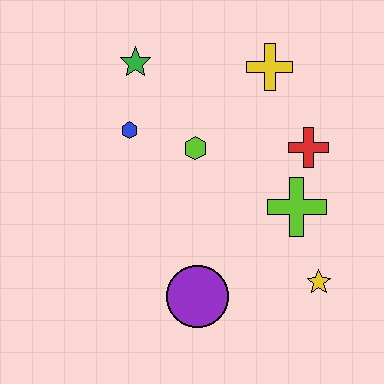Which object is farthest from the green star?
The yellow star is farthest from the green star.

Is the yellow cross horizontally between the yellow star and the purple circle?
Yes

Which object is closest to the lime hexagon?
The blue hexagon is closest to the lime hexagon.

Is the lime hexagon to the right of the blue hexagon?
Yes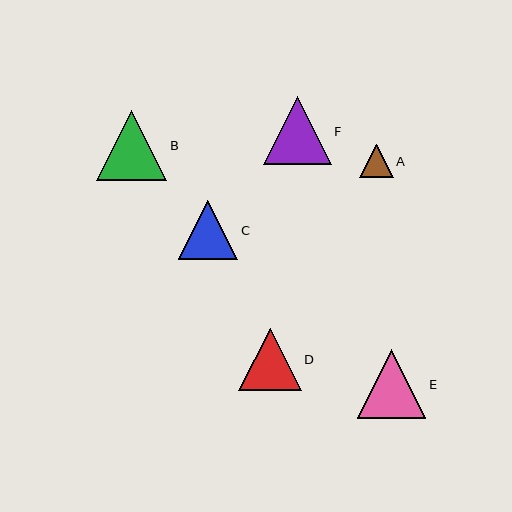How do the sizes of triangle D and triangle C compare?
Triangle D and triangle C are approximately the same size.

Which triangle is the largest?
Triangle B is the largest with a size of approximately 70 pixels.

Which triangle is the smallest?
Triangle A is the smallest with a size of approximately 34 pixels.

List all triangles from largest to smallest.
From largest to smallest: B, E, F, D, C, A.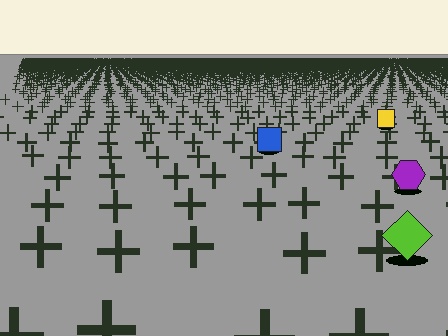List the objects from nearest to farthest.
From nearest to farthest: the lime diamond, the purple hexagon, the blue square, the yellow square.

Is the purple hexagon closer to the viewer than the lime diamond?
No. The lime diamond is closer — you can tell from the texture gradient: the ground texture is coarser near it.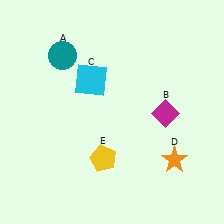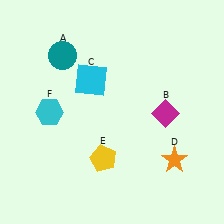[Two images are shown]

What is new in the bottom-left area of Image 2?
A cyan hexagon (F) was added in the bottom-left area of Image 2.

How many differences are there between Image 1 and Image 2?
There is 1 difference between the two images.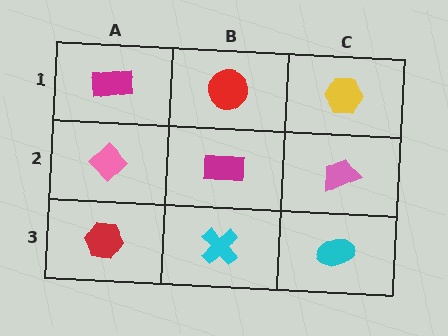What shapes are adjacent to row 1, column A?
A pink diamond (row 2, column A), a red circle (row 1, column B).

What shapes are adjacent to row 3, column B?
A magenta rectangle (row 2, column B), a red hexagon (row 3, column A), a cyan ellipse (row 3, column C).